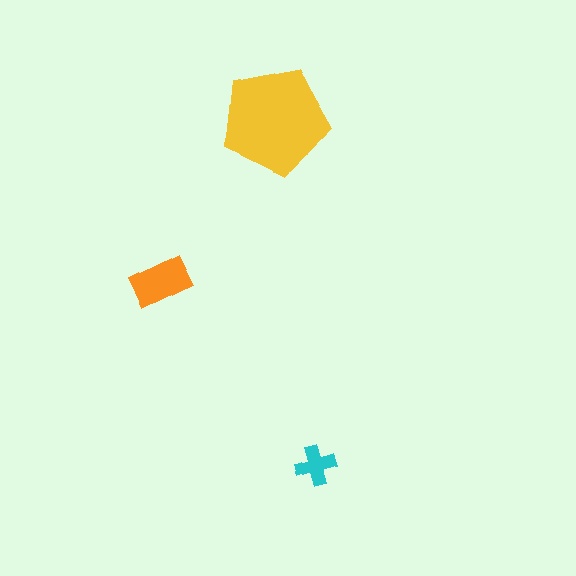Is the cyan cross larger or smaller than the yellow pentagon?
Smaller.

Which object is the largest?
The yellow pentagon.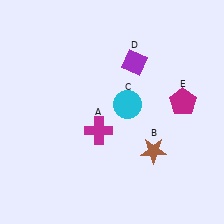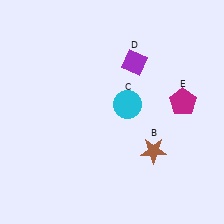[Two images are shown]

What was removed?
The magenta cross (A) was removed in Image 2.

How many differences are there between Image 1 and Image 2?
There is 1 difference between the two images.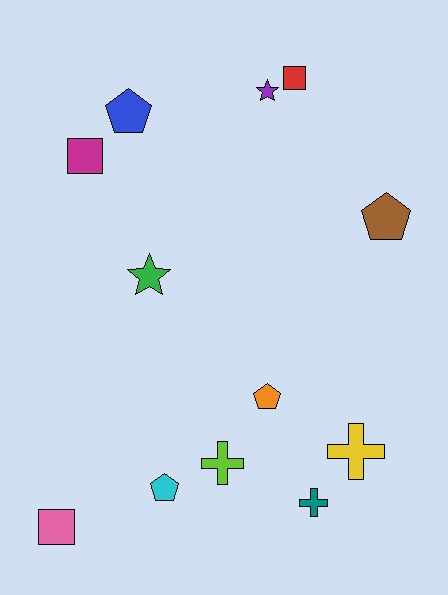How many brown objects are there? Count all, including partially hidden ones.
There is 1 brown object.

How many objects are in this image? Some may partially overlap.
There are 12 objects.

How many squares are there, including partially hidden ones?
There are 3 squares.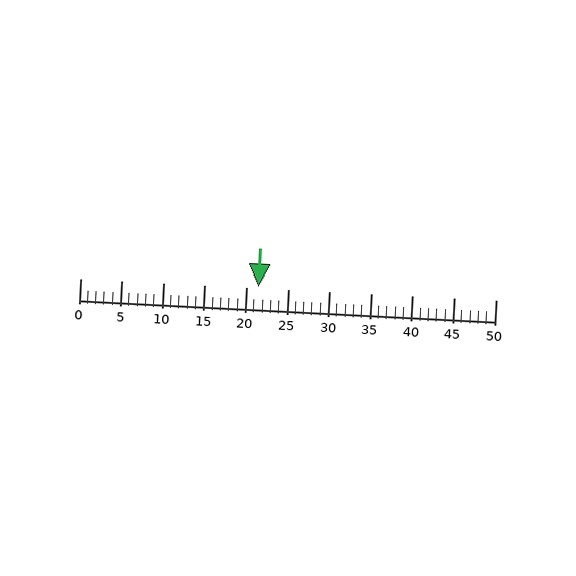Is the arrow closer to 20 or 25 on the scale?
The arrow is closer to 20.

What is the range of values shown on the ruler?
The ruler shows values from 0 to 50.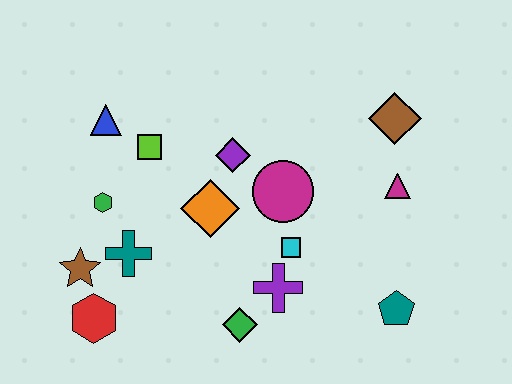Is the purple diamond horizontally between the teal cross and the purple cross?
Yes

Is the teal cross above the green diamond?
Yes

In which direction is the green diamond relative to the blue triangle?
The green diamond is below the blue triangle.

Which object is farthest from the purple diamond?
The teal pentagon is farthest from the purple diamond.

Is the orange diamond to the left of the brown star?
No